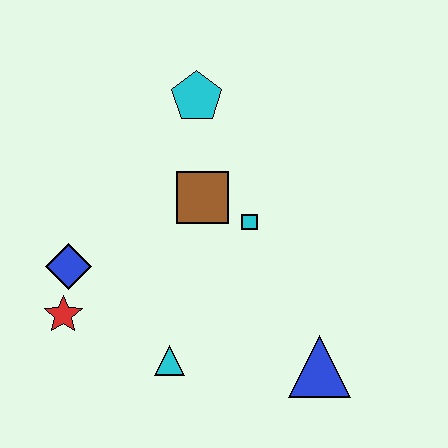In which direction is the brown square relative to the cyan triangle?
The brown square is above the cyan triangle.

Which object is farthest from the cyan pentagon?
The blue triangle is farthest from the cyan pentagon.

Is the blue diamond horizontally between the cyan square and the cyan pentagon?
No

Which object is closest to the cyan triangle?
The red star is closest to the cyan triangle.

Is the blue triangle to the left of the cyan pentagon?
No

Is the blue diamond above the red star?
Yes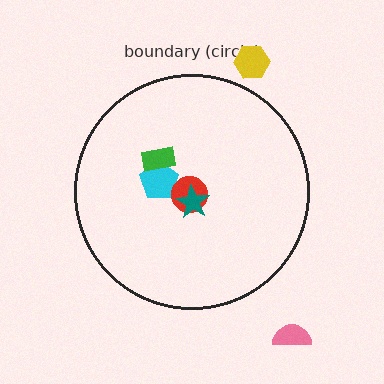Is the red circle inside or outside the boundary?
Inside.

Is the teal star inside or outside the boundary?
Inside.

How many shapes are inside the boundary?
4 inside, 2 outside.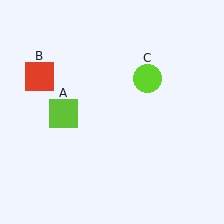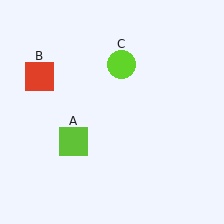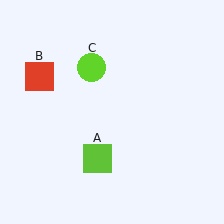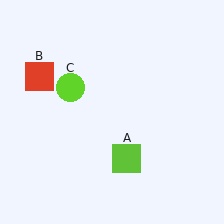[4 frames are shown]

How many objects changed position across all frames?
2 objects changed position: lime square (object A), lime circle (object C).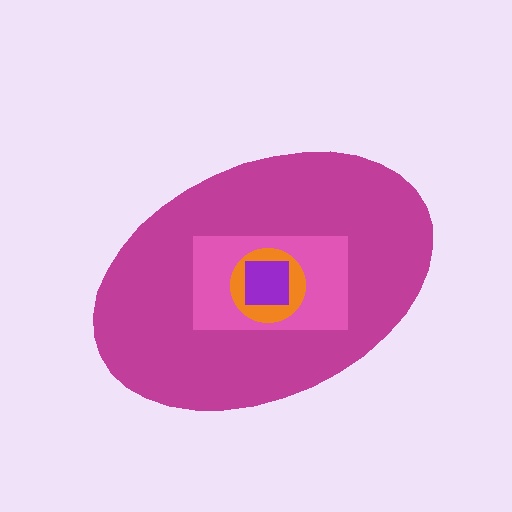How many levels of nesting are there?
4.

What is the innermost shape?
The purple square.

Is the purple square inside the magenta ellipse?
Yes.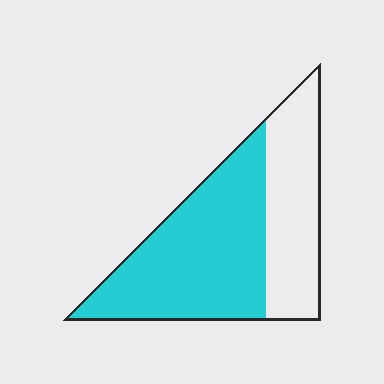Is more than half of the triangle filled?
Yes.